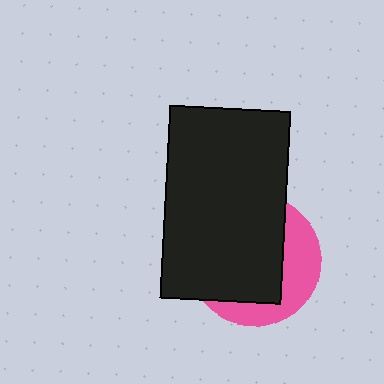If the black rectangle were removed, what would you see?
You would see the complete pink circle.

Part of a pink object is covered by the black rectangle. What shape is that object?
It is a circle.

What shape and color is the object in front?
The object in front is a black rectangle.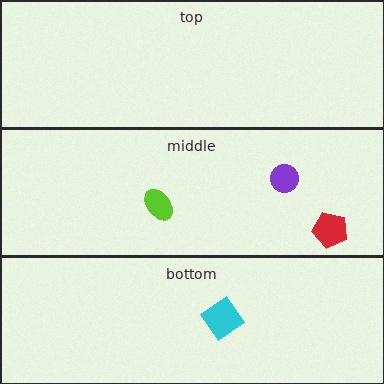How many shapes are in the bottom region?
1.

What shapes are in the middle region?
The red pentagon, the lime ellipse, the purple circle.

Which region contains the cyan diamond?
The bottom region.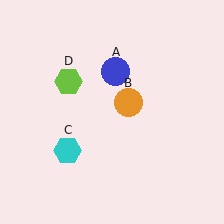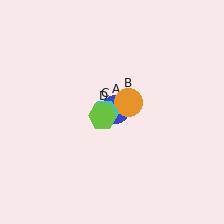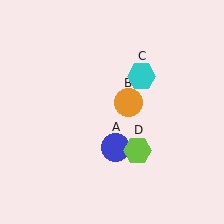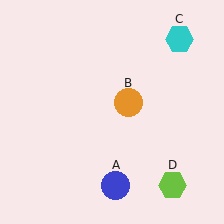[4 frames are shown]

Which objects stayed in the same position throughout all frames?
Orange circle (object B) remained stationary.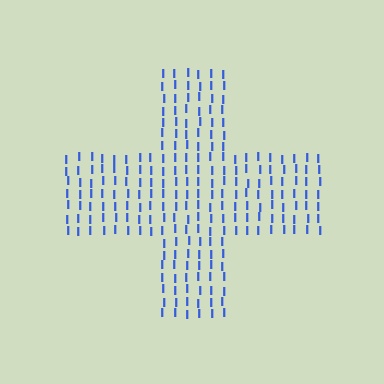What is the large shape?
The large shape is a cross.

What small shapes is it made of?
It is made of small letter I's.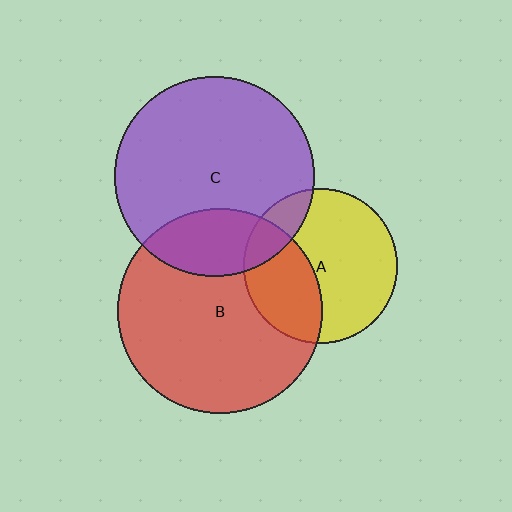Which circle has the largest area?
Circle B (red).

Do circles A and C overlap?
Yes.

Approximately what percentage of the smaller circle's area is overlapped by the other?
Approximately 15%.